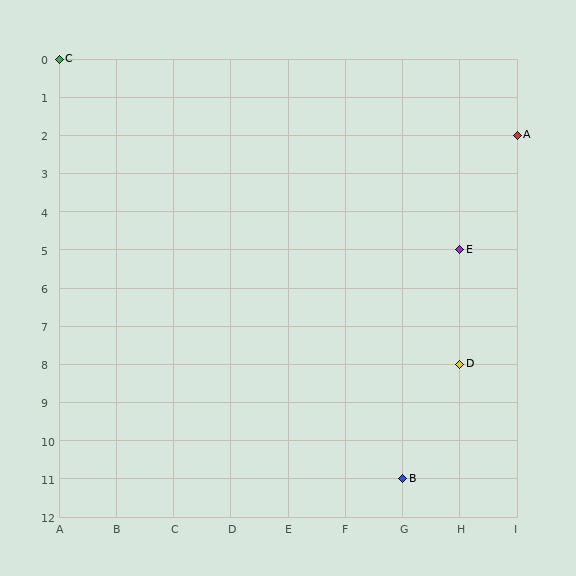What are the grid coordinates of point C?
Point C is at grid coordinates (A, 0).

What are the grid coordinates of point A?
Point A is at grid coordinates (I, 2).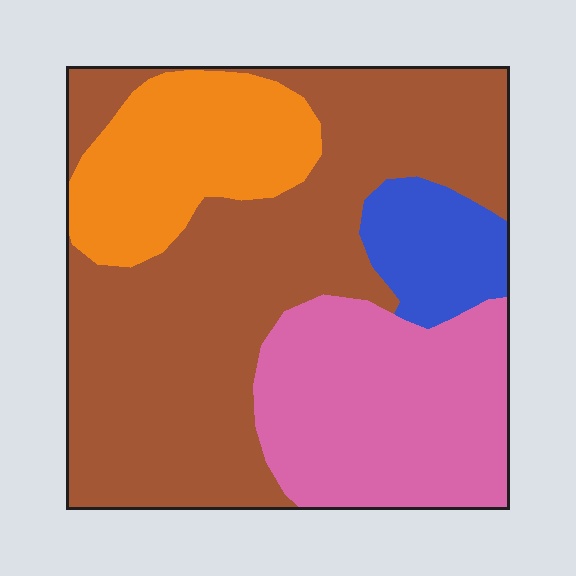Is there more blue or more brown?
Brown.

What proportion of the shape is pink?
Pink takes up about one quarter (1/4) of the shape.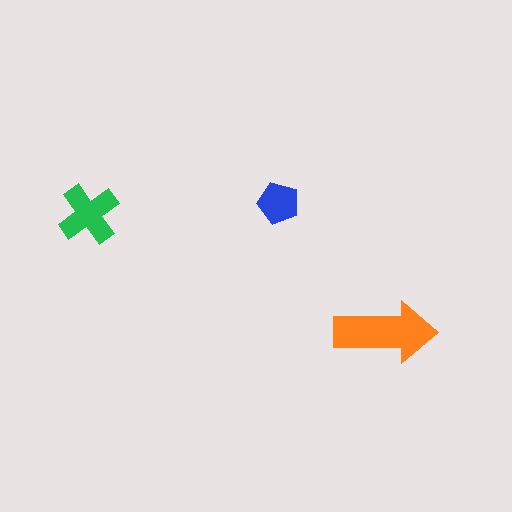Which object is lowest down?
The orange arrow is bottommost.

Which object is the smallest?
The blue pentagon.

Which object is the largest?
The orange arrow.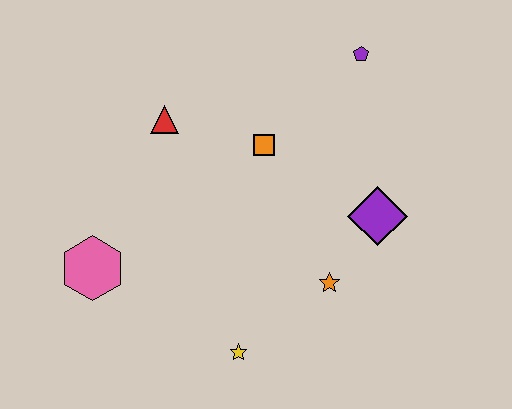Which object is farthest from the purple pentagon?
The pink hexagon is farthest from the purple pentagon.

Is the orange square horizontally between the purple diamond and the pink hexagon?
Yes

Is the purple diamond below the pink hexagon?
No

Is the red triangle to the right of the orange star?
No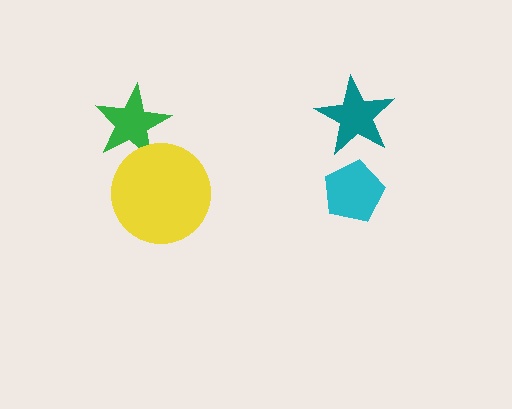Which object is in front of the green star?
The yellow circle is in front of the green star.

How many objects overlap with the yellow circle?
1 object overlaps with the yellow circle.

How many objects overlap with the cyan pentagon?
0 objects overlap with the cyan pentagon.